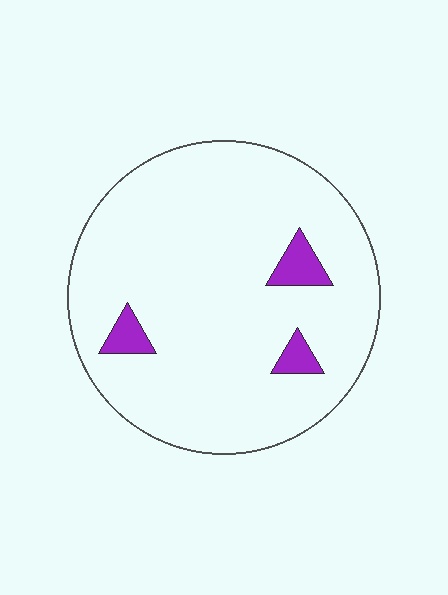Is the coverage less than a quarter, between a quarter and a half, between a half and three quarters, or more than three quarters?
Less than a quarter.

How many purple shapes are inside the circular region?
3.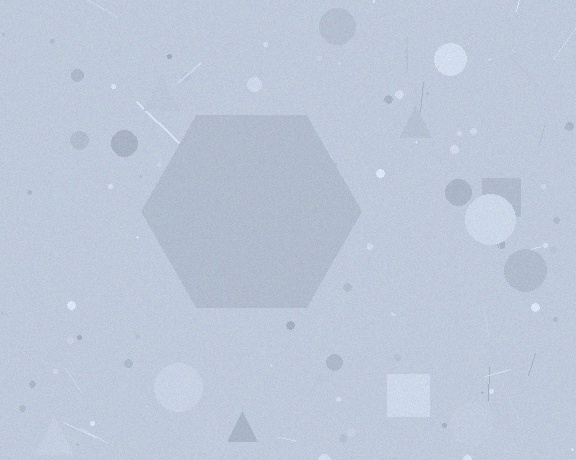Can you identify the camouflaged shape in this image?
The camouflaged shape is a hexagon.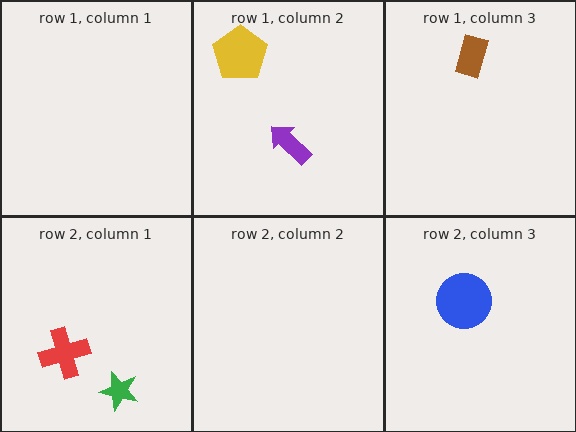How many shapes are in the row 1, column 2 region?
2.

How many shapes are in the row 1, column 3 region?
1.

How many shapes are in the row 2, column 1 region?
2.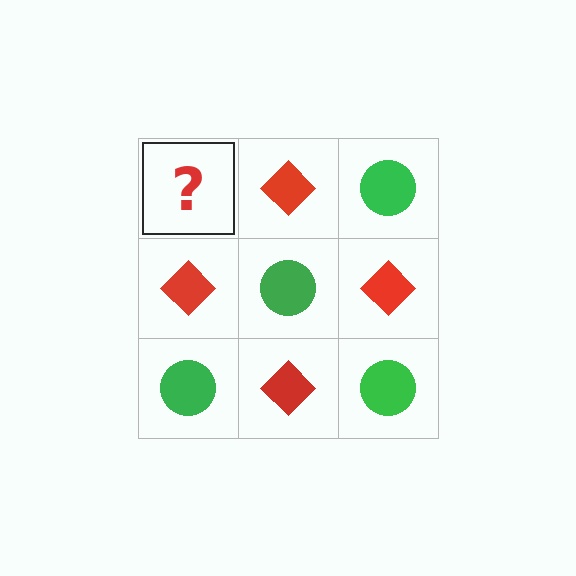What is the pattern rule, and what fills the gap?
The rule is that it alternates green circle and red diamond in a checkerboard pattern. The gap should be filled with a green circle.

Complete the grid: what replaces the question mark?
The question mark should be replaced with a green circle.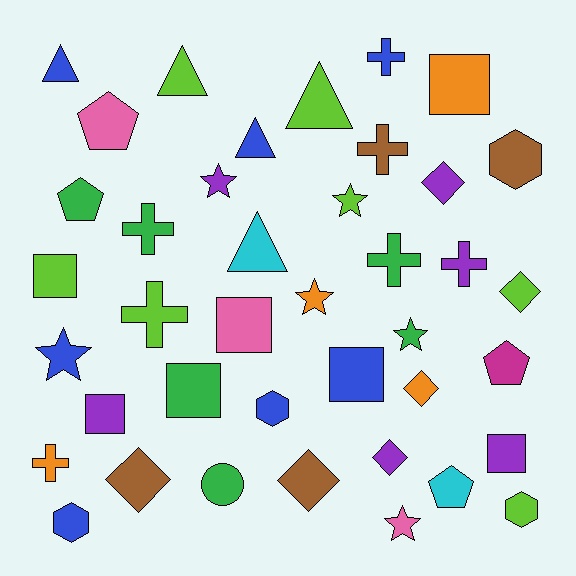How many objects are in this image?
There are 40 objects.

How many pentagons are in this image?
There are 4 pentagons.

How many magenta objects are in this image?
There is 1 magenta object.